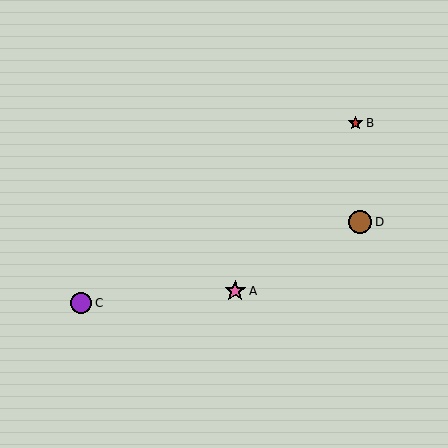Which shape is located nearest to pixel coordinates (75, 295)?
The purple circle (labeled C) at (81, 303) is nearest to that location.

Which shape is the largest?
The brown circle (labeled D) is the largest.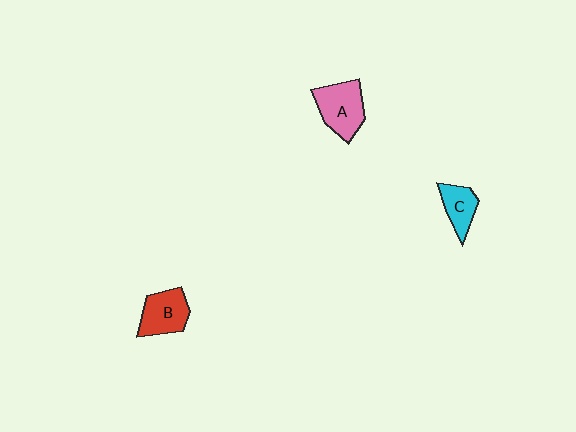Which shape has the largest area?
Shape A (pink).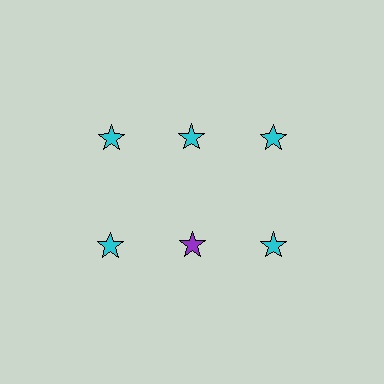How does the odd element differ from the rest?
It has a different color: purple instead of cyan.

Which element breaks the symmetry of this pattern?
The purple star in the second row, second from left column breaks the symmetry. All other shapes are cyan stars.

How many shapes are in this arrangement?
There are 6 shapes arranged in a grid pattern.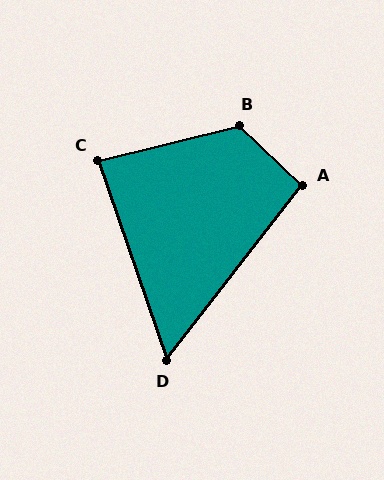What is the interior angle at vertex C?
Approximately 85 degrees (acute).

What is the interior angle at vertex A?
Approximately 95 degrees (obtuse).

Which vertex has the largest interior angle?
B, at approximately 123 degrees.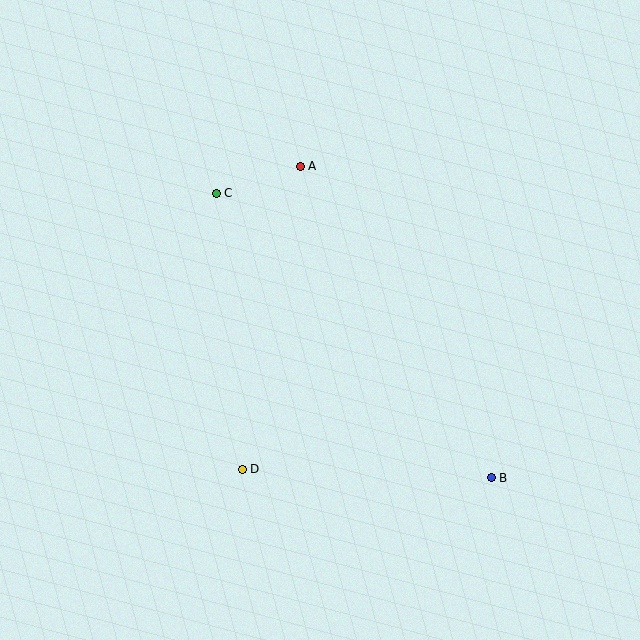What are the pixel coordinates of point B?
Point B is at (491, 478).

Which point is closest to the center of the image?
Point A at (300, 166) is closest to the center.